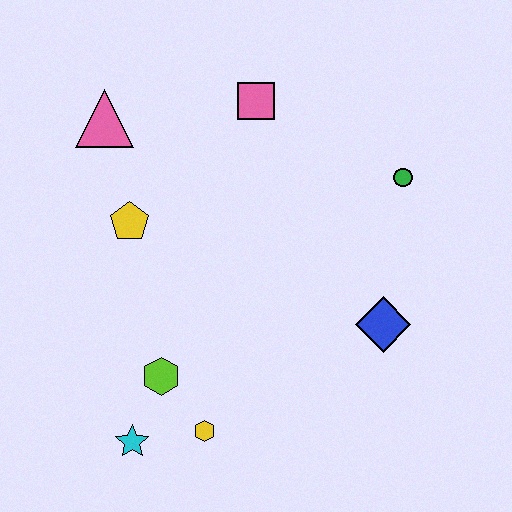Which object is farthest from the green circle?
The cyan star is farthest from the green circle.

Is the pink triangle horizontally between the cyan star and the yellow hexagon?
No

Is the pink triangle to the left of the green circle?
Yes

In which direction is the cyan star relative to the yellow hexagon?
The cyan star is to the left of the yellow hexagon.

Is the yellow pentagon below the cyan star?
No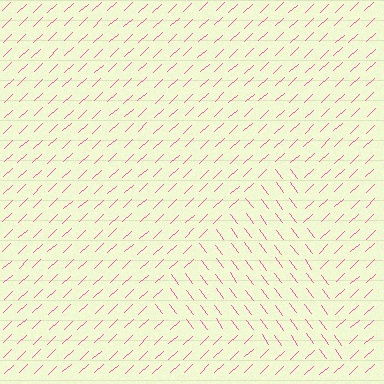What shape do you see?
I see a triangle.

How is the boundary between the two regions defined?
The boundary is defined purely by a change in line orientation (approximately 83 degrees difference). All lines are the same color and thickness.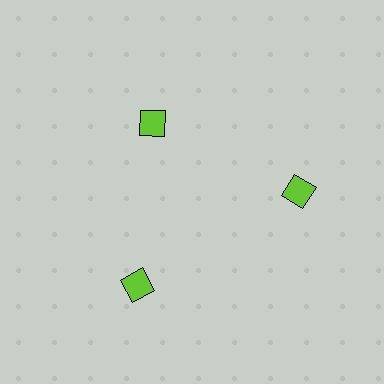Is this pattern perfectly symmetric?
No. The 3 lime diamonds are arranged in a ring, but one element near the 11 o'clock position is pulled inward toward the center, breaking the 3-fold rotational symmetry.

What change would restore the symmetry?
The symmetry would be restored by moving it outward, back onto the ring so that all 3 diamonds sit at equal angles and equal distance from the center.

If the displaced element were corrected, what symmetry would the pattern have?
It would have 3-fold rotational symmetry — the pattern would map onto itself every 120 degrees.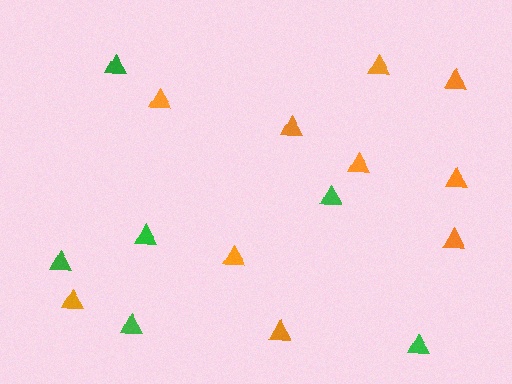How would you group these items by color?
There are 2 groups: one group of orange triangles (10) and one group of green triangles (6).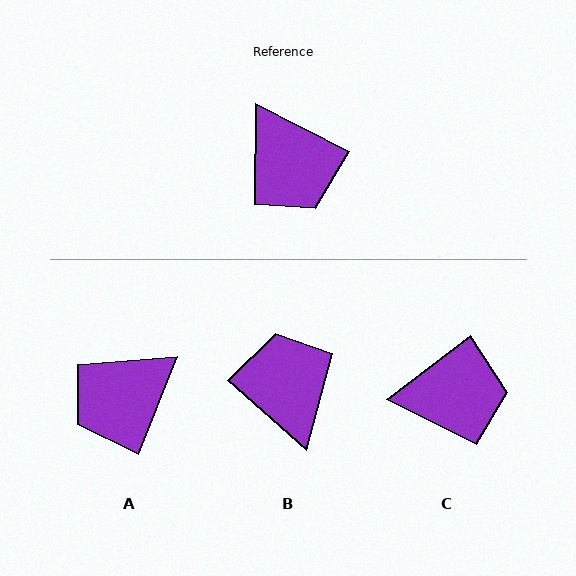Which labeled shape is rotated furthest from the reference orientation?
B, about 166 degrees away.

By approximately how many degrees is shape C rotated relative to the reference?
Approximately 64 degrees counter-clockwise.